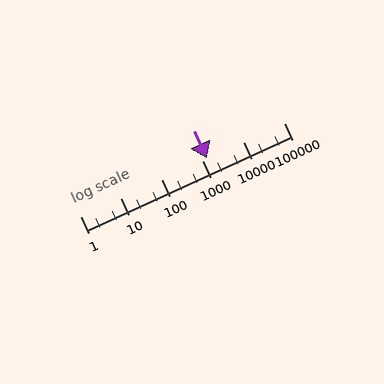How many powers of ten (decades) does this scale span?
The scale spans 5 decades, from 1 to 100000.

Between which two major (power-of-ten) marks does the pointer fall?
The pointer is between 1000 and 10000.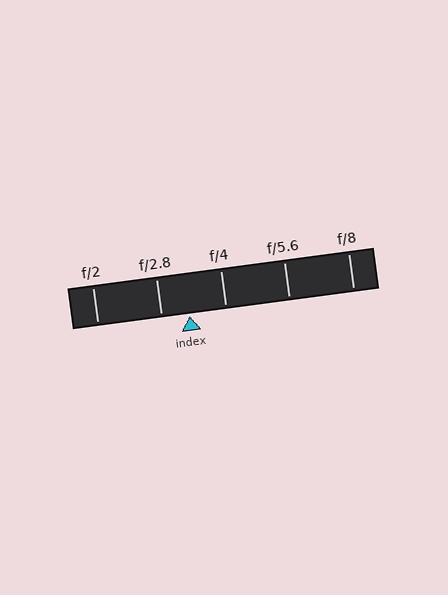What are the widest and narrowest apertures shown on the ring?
The widest aperture shown is f/2 and the narrowest is f/8.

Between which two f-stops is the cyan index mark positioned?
The index mark is between f/2.8 and f/4.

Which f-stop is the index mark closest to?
The index mark is closest to f/2.8.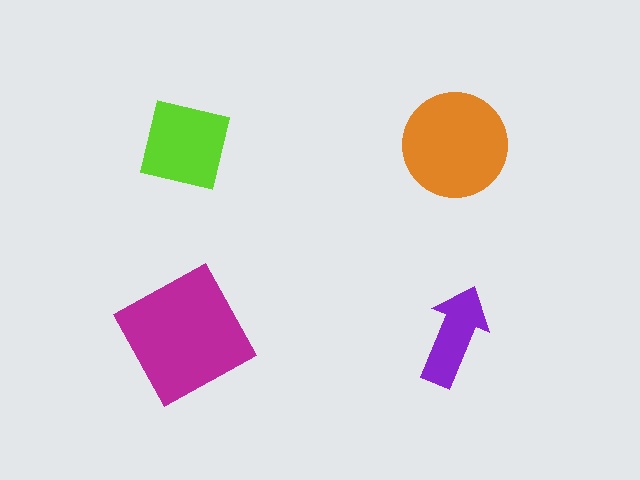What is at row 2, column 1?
A magenta square.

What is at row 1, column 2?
An orange circle.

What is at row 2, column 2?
A purple arrow.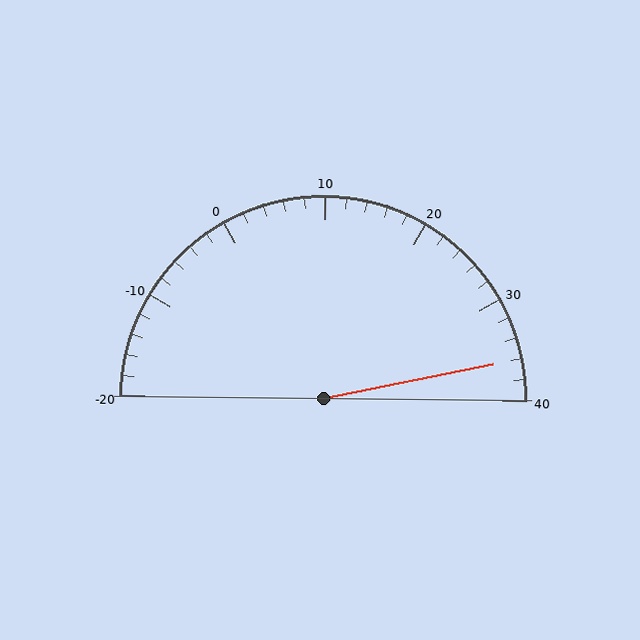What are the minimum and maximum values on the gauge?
The gauge ranges from -20 to 40.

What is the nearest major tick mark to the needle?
The nearest major tick mark is 40.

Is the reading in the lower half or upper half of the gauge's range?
The reading is in the upper half of the range (-20 to 40).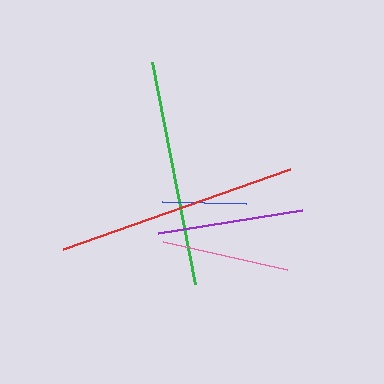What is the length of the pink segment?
The pink segment is approximately 127 pixels long.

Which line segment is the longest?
The red line is the longest at approximately 241 pixels.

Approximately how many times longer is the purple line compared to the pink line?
The purple line is approximately 1.1 times the length of the pink line.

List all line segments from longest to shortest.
From longest to shortest: red, green, purple, pink, blue.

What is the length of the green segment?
The green segment is approximately 227 pixels long.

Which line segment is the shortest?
The blue line is the shortest at approximately 84 pixels.